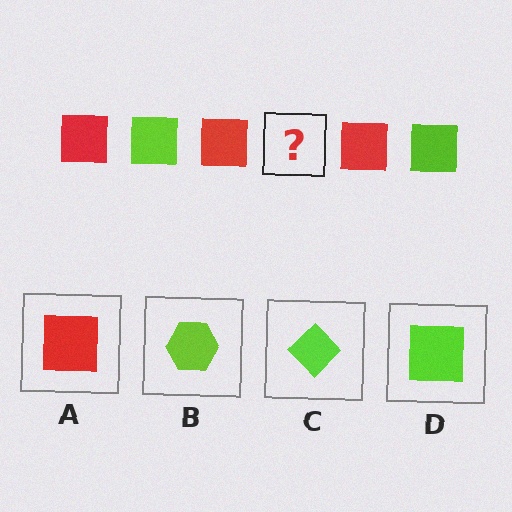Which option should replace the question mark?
Option D.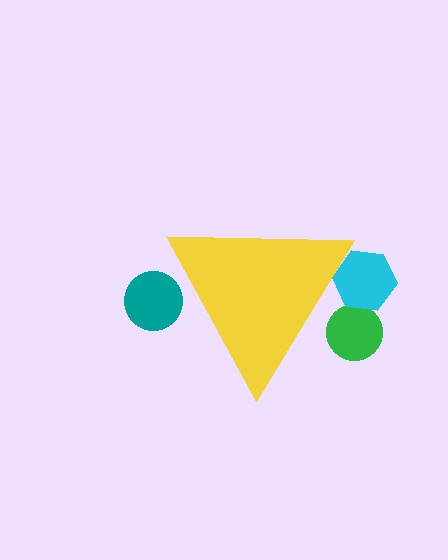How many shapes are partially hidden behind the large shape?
3 shapes are partially hidden.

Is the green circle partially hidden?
Yes, the green circle is partially hidden behind the yellow triangle.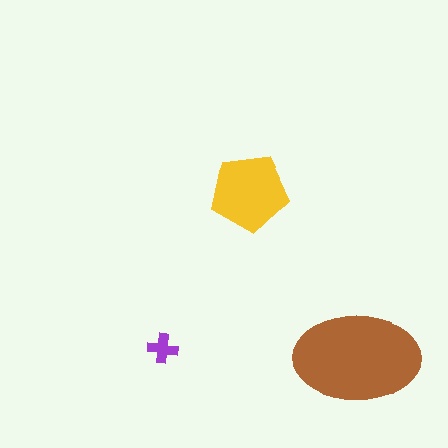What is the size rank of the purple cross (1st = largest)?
3rd.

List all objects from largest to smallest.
The brown ellipse, the yellow pentagon, the purple cross.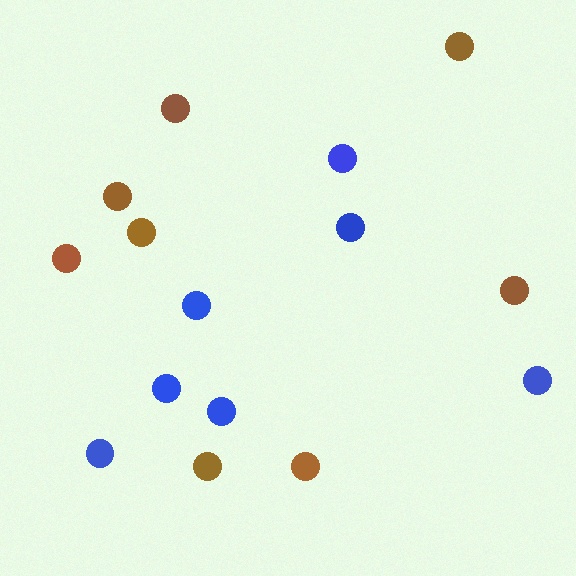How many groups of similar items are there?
There are 2 groups: one group of blue circles (7) and one group of brown circles (8).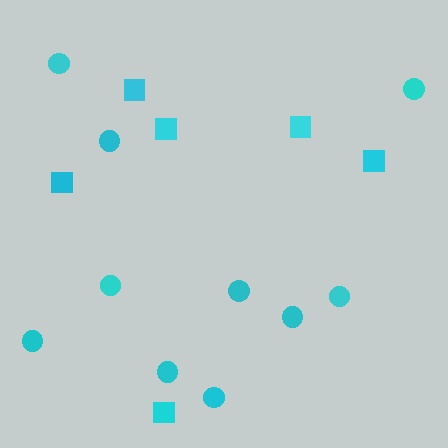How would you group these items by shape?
There are 2 groups: one group of circles (10) and one group of squares (6).